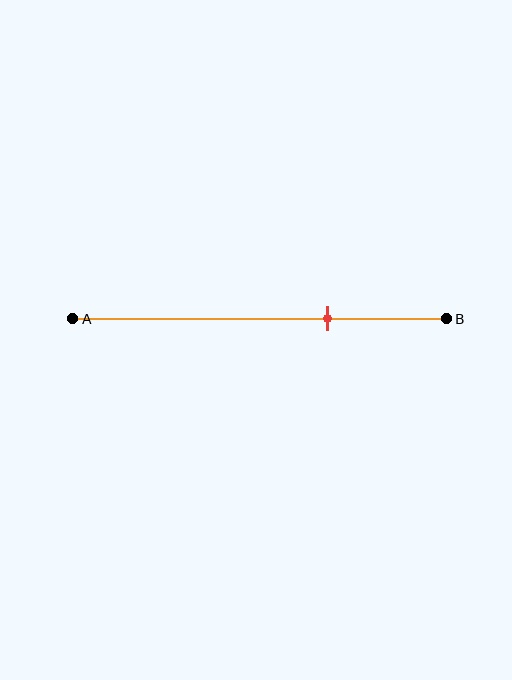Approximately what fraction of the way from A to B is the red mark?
The red mark is approximately 70% of the way from A to B.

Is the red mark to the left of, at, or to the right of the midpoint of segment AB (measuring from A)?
The red mark is to the right of the midpoint of segment AB.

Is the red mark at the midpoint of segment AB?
No, the mark is at about 70% from A, not at the 50% midpoint.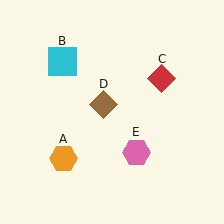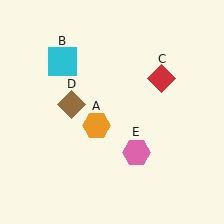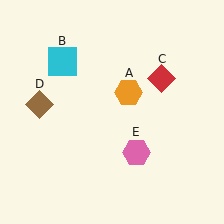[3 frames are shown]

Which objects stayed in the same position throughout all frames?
Cyan square (object B) and red diamond (object C) and pink hexagon (object E) remained stationary.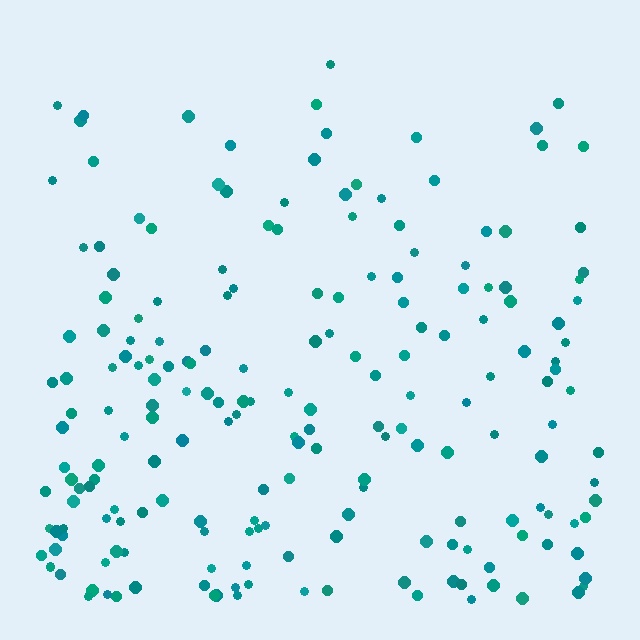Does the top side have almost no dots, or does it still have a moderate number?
Still a moderate number, just noticeably fewer than the bottom.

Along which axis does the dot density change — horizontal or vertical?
Vertical.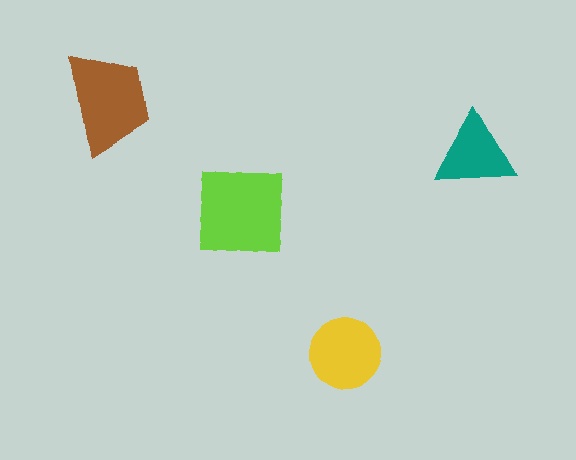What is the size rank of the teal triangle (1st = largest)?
4th.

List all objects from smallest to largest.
The teal triangle, the yellow circle, the brown trapezoid, the lime square.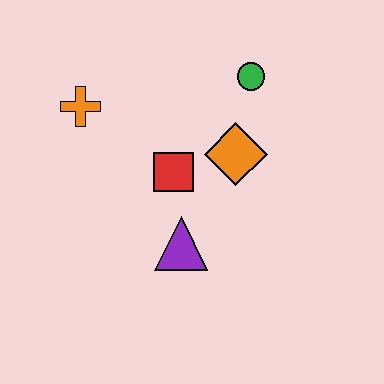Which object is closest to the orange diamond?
The red square is closest to the orange diamond.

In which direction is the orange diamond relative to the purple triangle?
The orange diamond is above the purple triangle.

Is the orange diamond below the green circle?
Yes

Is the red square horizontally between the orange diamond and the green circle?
No